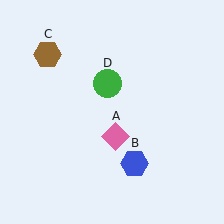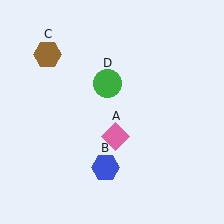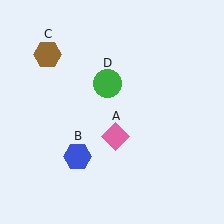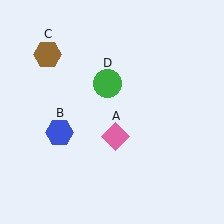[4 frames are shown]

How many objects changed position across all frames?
1 object changed position: blue hexagon (object B).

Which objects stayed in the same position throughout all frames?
Pink diamond (object A) and brown hexagon (object C) and green circle (object D) remained stationary.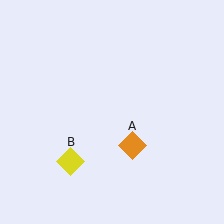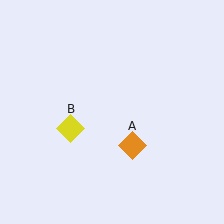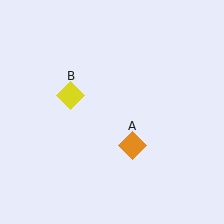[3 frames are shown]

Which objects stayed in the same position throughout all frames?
Orange diamond (object A) remained stationary.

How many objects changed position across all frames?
1 object changed position: yellow diamond (object B).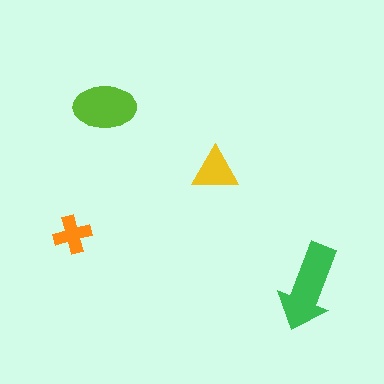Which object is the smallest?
The orange cross.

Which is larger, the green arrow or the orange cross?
The green arrow.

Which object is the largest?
The green arrow.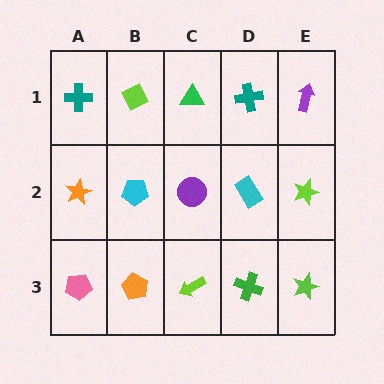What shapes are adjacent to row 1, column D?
A cyan rectangle (row 2, column D), a green triangle (row 1, column C), a purple arrow (row 1, column E).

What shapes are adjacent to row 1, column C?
A purple circle (row 2, column C), a lime diamond (row 1, column B), a teal cross (row 1, column D).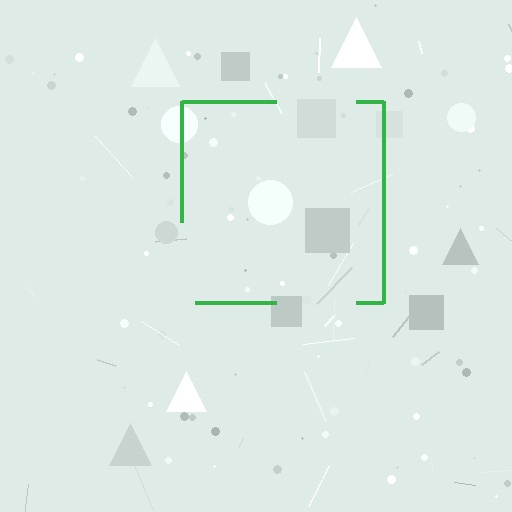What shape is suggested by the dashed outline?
The dashed outline suggests a square.